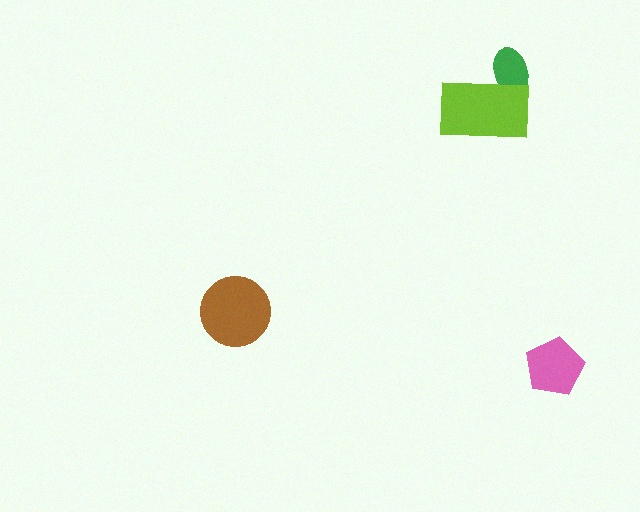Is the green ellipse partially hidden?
Yes, it is partially covered by another shape.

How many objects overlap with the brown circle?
0 objects overlap with the brown circle.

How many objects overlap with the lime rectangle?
1 object overlaps with the lime rectangle.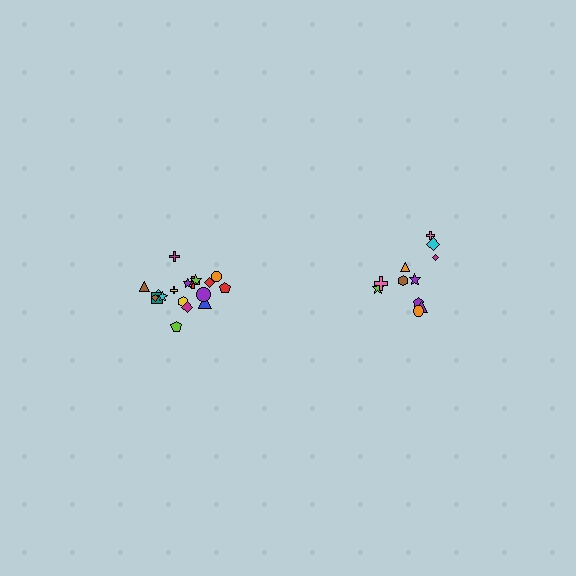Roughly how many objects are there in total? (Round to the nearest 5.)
Roughly 30 objects in total.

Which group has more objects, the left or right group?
The left group.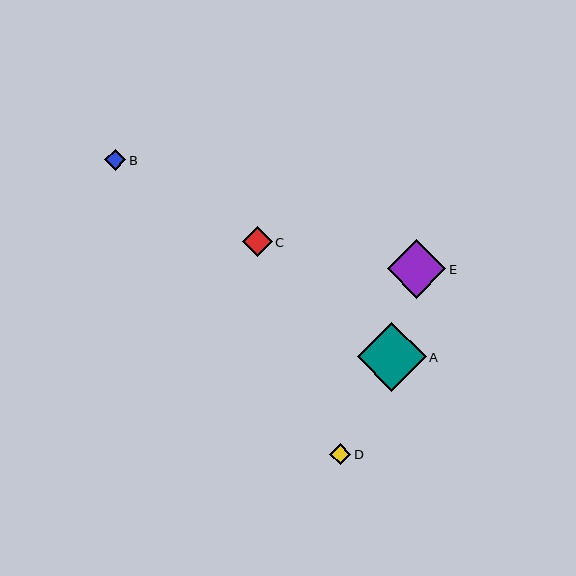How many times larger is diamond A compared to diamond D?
Diamond A is approximately 3.3 times the size of diamond D.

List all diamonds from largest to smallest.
From largest to smallest: A, E, C, B, D.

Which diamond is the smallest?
Diamond D is the smallest with a size of approximately 21 pixels.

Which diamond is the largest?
Diamond A is the largest with a size of approximately 69 pixels.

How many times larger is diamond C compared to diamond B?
Diamond C is approximately 1.4 times the size of diamond B.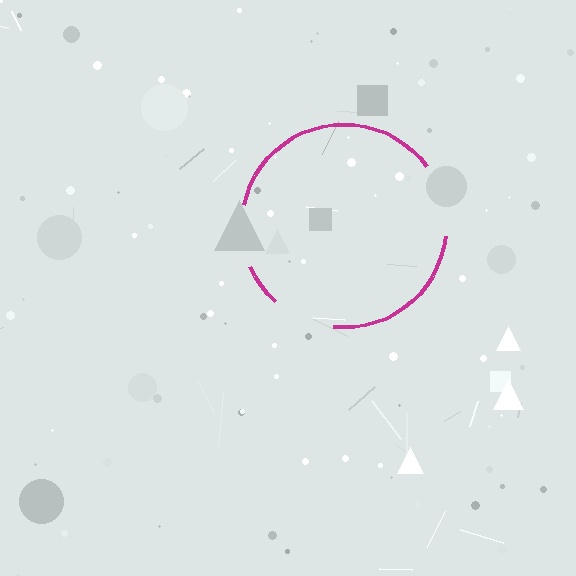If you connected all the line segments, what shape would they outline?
They would outline a circle.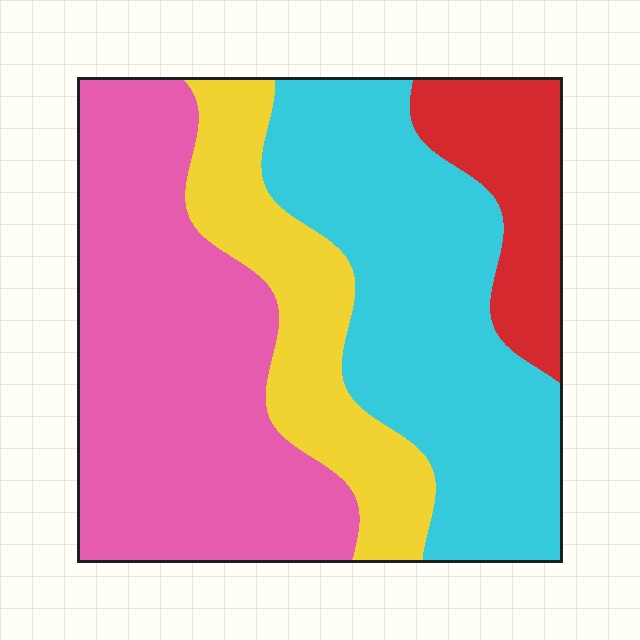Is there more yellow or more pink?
Pink.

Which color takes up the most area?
Pink, at roughly 40%.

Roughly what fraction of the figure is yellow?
Yellow covers about 20% of the figure.